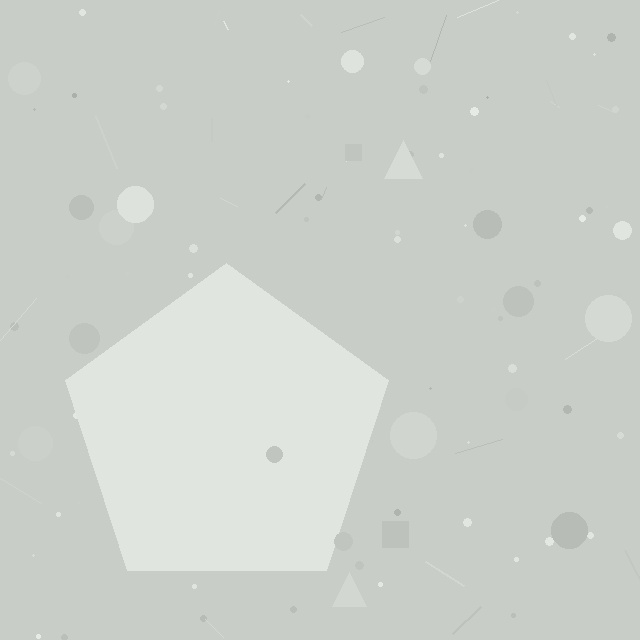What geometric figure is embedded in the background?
A pentagon is embedded in the background.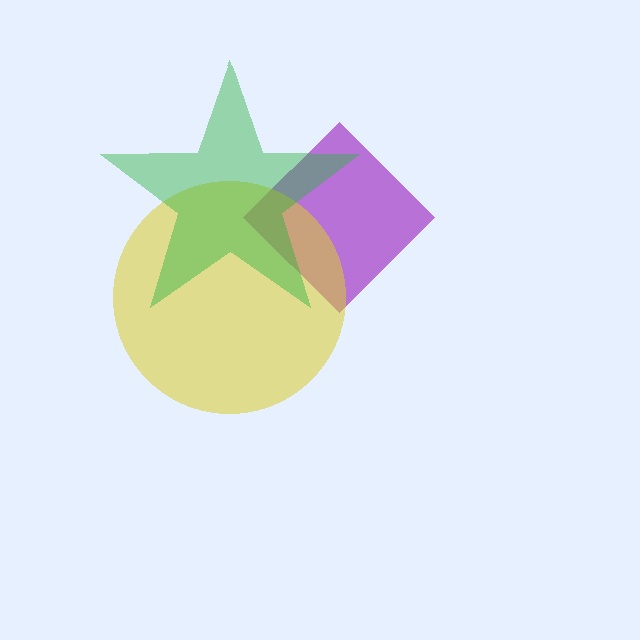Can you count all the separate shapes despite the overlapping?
Yes, there are 3 separate shapes.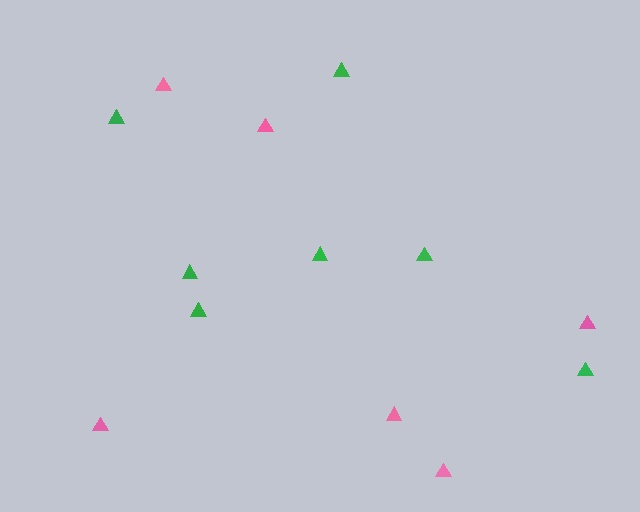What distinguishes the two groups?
There are 2 groups: one group of pink triangles (6) and one group of green triangles (7).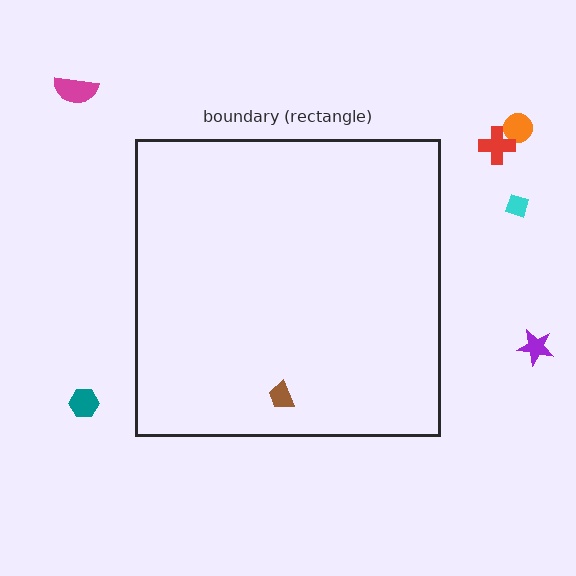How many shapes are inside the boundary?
1 inside, 6 outside.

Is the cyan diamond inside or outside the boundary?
Outside.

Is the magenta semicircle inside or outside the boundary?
Outside.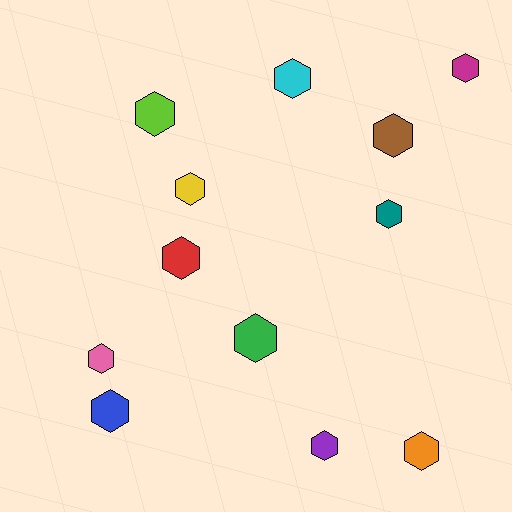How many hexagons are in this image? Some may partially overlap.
There are 12 hexagons.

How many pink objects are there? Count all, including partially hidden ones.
There is 1 pink object.